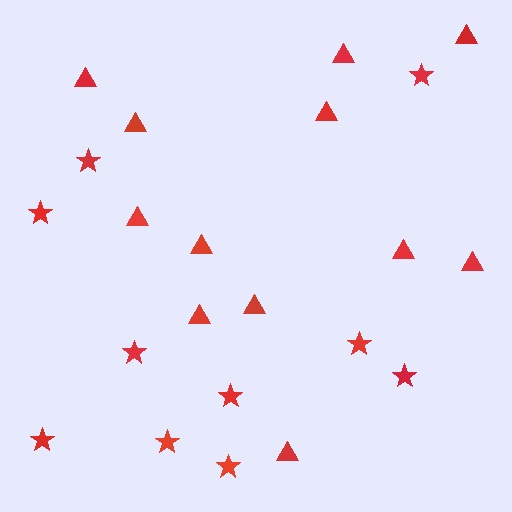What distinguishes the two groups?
There are 2 groups: one group of triangles (12) and one group of stars (10).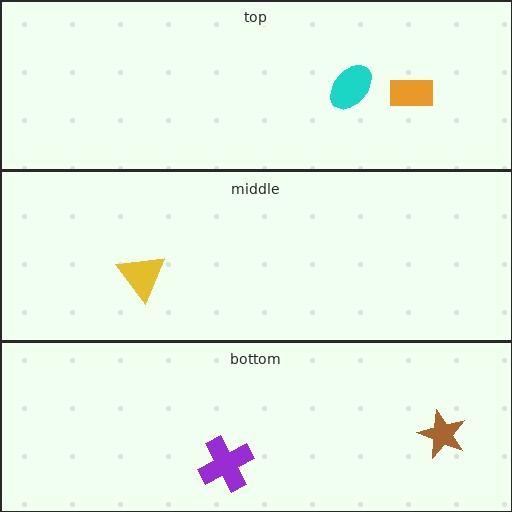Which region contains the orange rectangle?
The top region.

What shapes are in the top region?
The orange rectangle, the cyan ellipse.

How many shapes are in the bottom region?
2.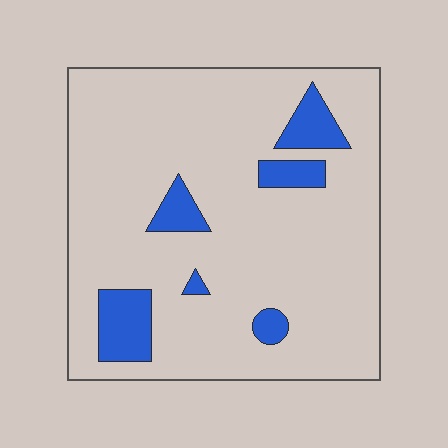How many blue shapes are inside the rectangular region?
6.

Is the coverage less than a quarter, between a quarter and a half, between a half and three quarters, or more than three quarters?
Less than a quarter.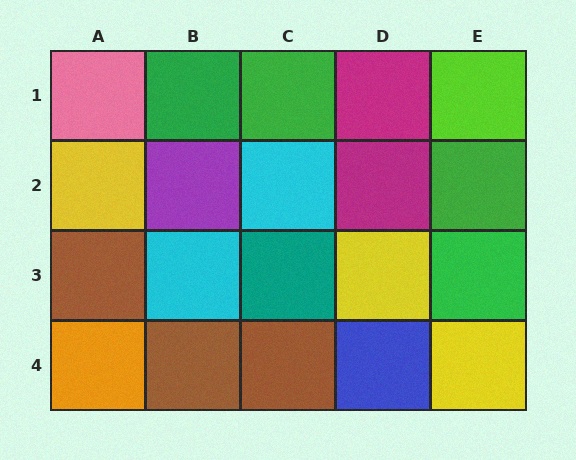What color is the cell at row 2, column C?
Cyan.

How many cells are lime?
1 cell is lime.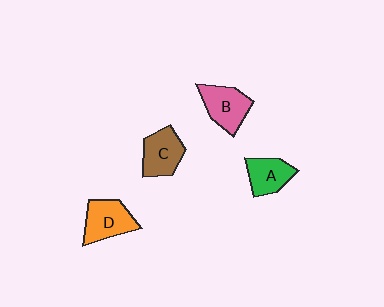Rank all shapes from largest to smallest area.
From largest to smallest: D (orange), B (pink), C (brown), A (green).